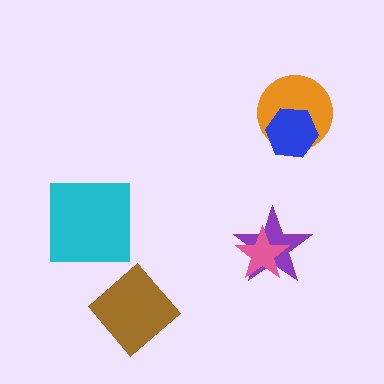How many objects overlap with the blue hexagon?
1 object overlaps with the blue hexagon.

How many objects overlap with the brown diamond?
0 objects overlap with the brown diamond.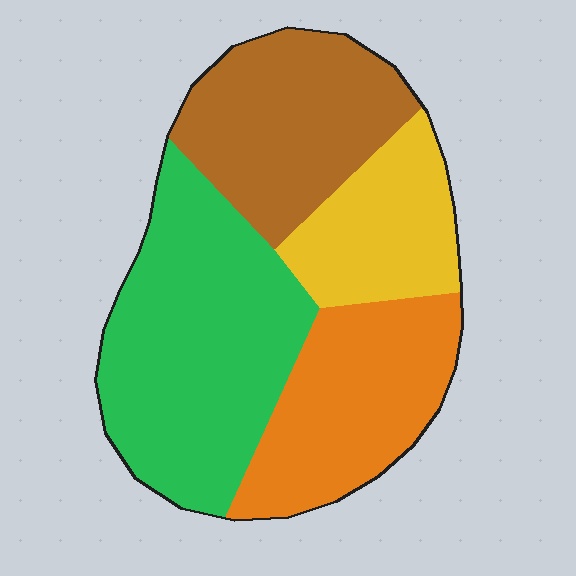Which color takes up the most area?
Green, at roughly 35%.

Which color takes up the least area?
Yellow, at roughly 15%.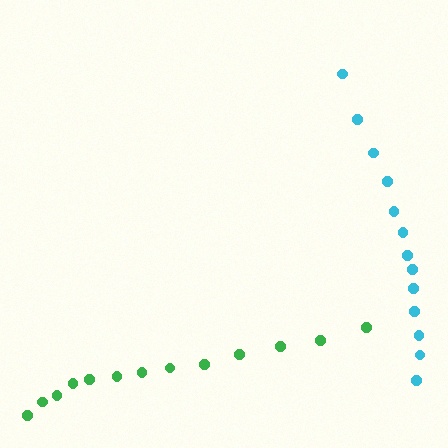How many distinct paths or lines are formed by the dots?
There are 2 distinct paths.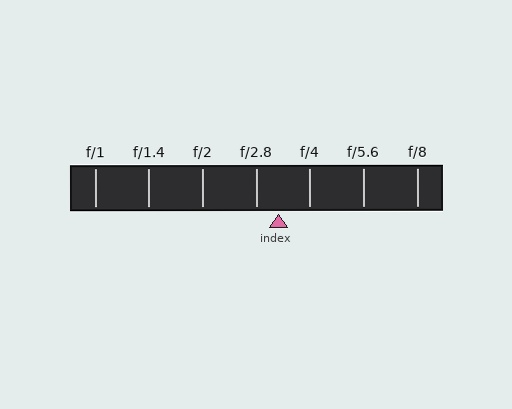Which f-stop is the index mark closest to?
The index mark is closest to f/2.8.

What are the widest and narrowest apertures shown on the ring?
The widest aperture shown is f/1 and the narrowest is f/8.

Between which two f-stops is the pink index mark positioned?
The index mark is between f/2.8 and f/4.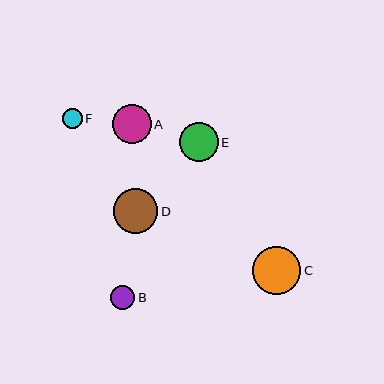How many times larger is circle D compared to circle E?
Circle D is approximately 1.1 times the size of circle E.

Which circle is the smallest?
Circle F is the smallest with a size of approximately 20 pixels.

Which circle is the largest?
Circle C is the largest with a size of approximately 48 pixels.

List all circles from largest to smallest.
From largest to smallest: C, D, E, A, B, F.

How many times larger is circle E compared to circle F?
Circle E is approximately 2.0 times the size of circle F.